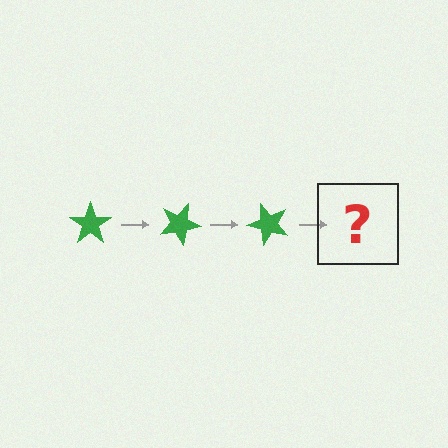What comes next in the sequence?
The next element should be a green star rotated 75 degrees.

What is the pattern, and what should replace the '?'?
The pattern is that the star rotates 25 degrees each step. The '?' should be a green star rotated 75 degrees.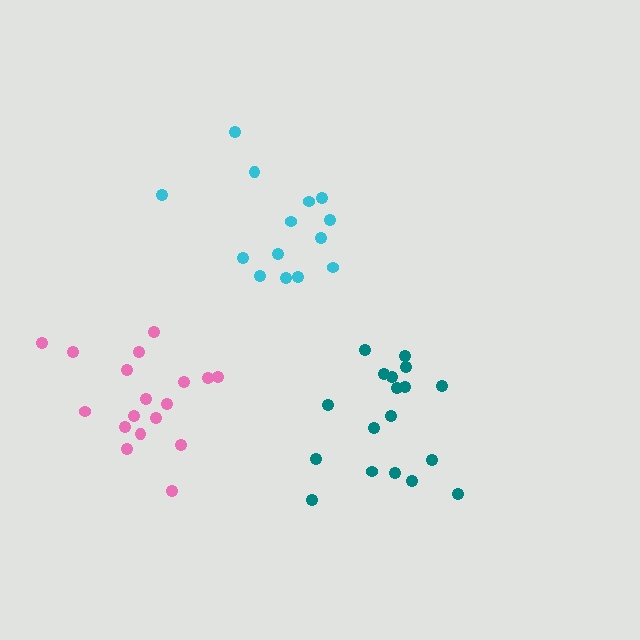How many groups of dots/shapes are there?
There are 3 groups.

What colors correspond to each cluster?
The clusters are colored: cyan, teal, pink.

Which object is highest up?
The cyan cluster is topmost.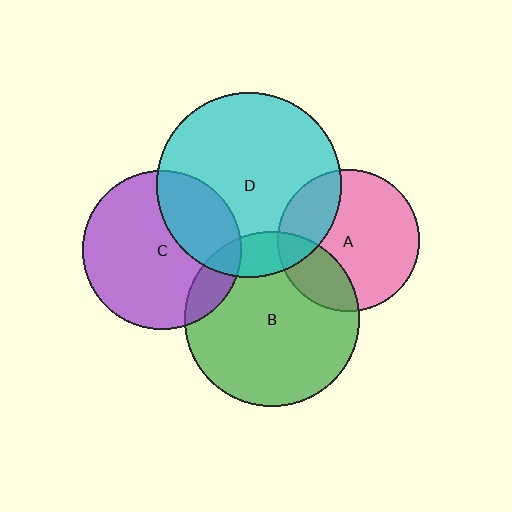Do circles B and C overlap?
Yes.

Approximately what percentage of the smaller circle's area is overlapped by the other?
Approximately 15%.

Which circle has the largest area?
Circle D (cyan).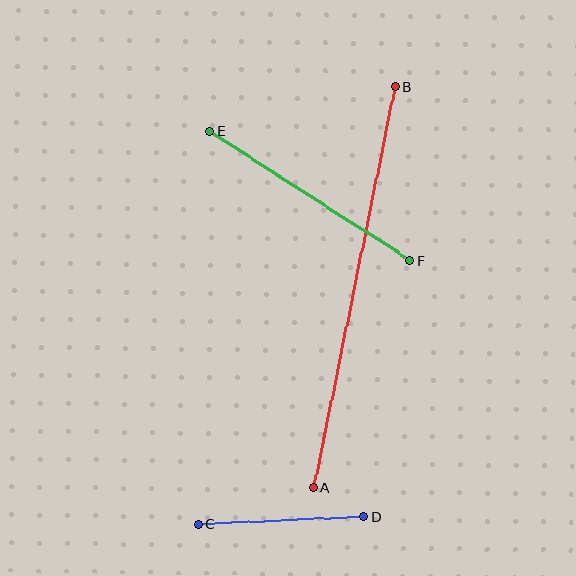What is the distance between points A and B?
The distance is approximately 409 pixels.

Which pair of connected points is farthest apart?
Points A and B are farthest apart.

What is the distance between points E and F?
The distance is approximately 238 pixels.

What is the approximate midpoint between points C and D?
The midpoint is at approximately (281, 520) pixels.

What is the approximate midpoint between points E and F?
The midpoint is at approximately (310, 196) pixels.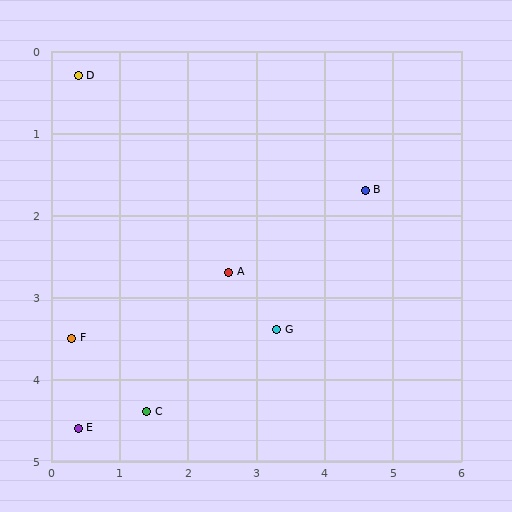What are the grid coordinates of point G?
Point G is at approximately (3.3, 3.4).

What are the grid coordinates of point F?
Point F is at approximately (0.3, 3.5).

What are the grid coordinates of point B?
Point B is at approximately (4.6, 1.7).